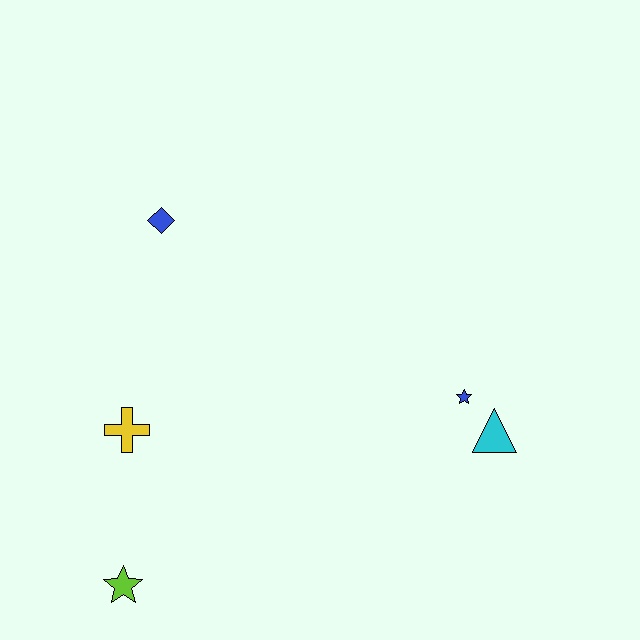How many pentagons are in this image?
There are no pentagons.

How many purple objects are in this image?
There are no purple objects.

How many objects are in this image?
There are 5 objects.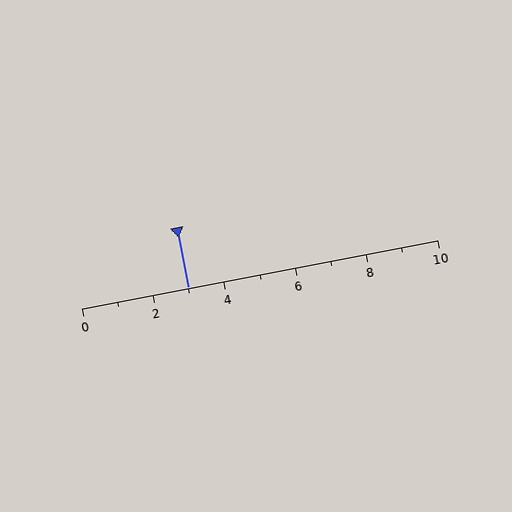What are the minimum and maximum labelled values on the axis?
The axis runs from 0 to 10.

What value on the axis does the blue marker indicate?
The marker indicates approximately 3.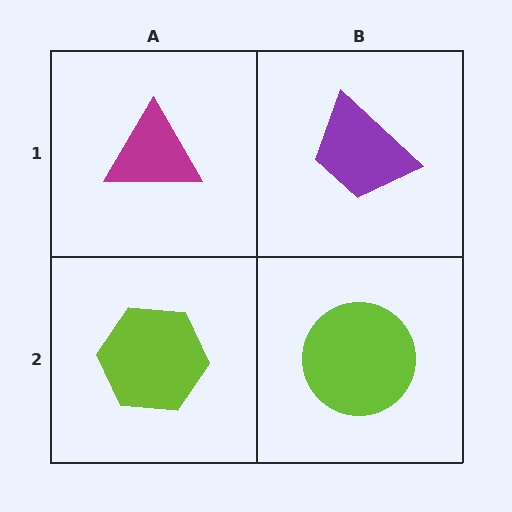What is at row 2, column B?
A lime circle.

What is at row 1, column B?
A purple trapezoid.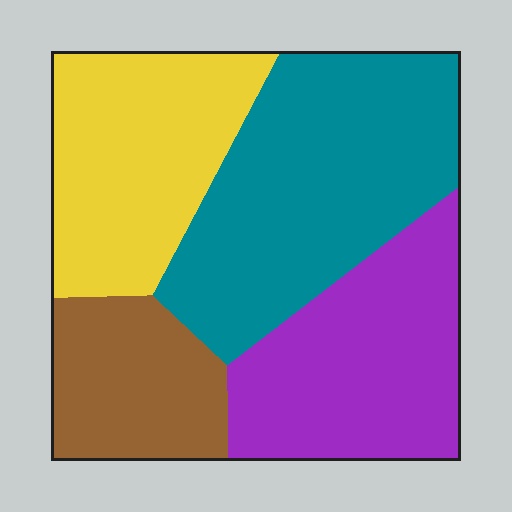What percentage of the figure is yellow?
Yellow covers around 25% of the figure.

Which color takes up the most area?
Teal, at roughly 35%.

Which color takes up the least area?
Brown, at roughly 15%.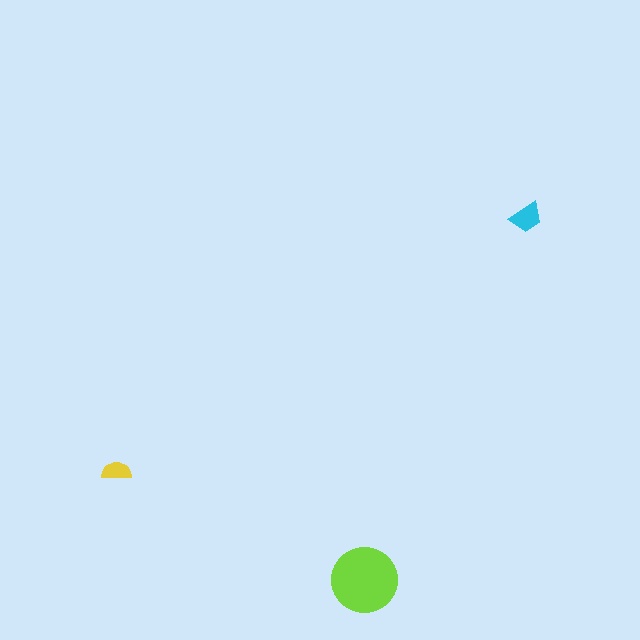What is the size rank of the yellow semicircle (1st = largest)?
3rd.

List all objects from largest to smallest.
The lime circle, the cyan trapezoid, the yellow semicircle.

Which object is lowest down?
The lime circle is bottommost.